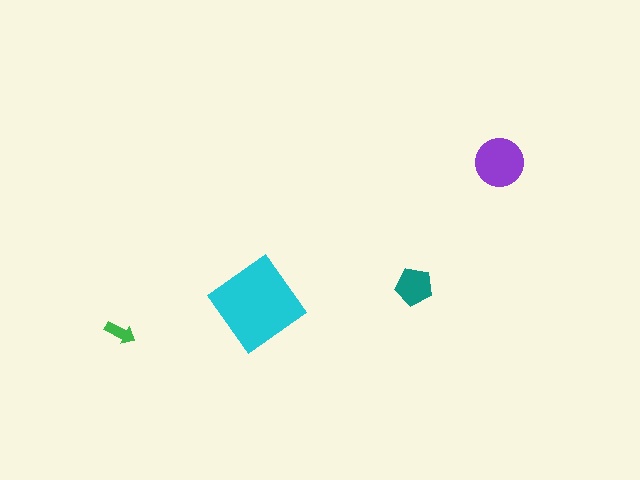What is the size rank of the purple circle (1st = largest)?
2nd.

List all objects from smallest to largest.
The green arrow, the teal pentagon, the purple circle, the cyan diamond.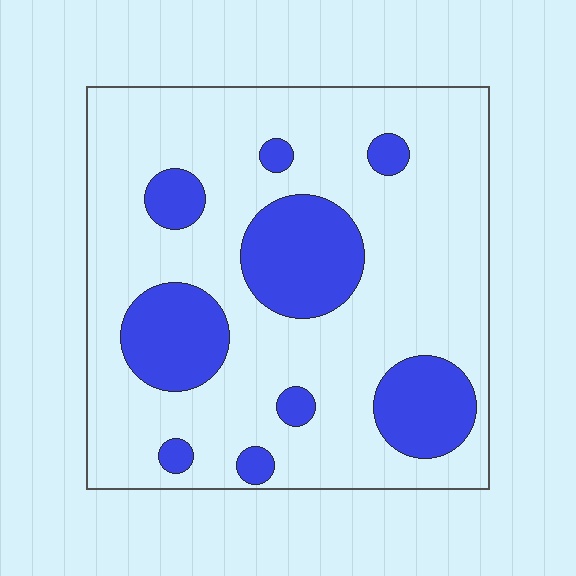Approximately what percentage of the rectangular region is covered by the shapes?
Approximately 25%.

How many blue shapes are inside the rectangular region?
9.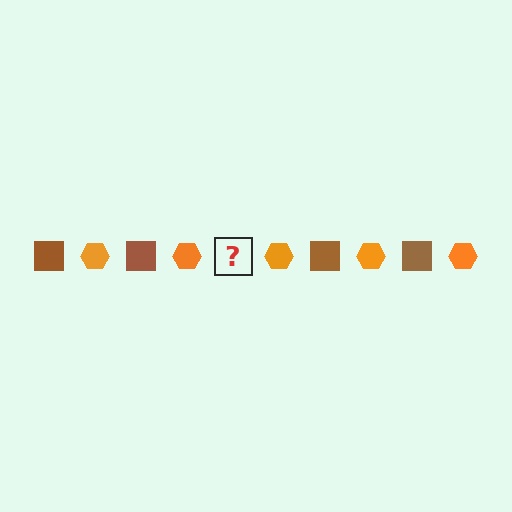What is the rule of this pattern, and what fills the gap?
The rule is that the pattern alternates between brown square and orange hexagon. The gap should be filled with a brown square.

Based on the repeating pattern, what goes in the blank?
The blank should be a brown square.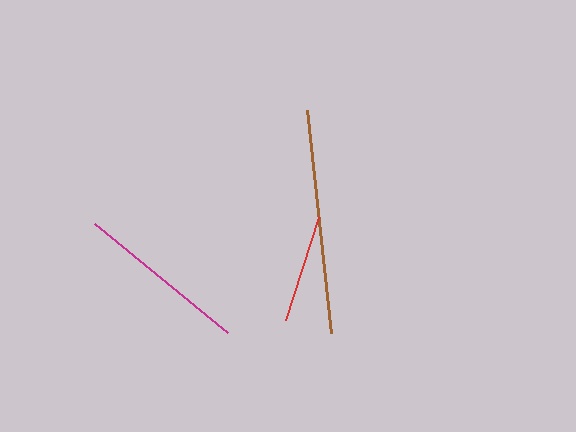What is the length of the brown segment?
The brown segment is approximately 225 pixels long.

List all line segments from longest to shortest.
From longest to shortest: brown, magenta, red.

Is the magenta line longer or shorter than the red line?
The magenta line is longer than the red line.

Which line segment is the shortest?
The red line is the shortest at approximately 109 pixels.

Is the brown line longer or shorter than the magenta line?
The brown line is longer than the magenta line.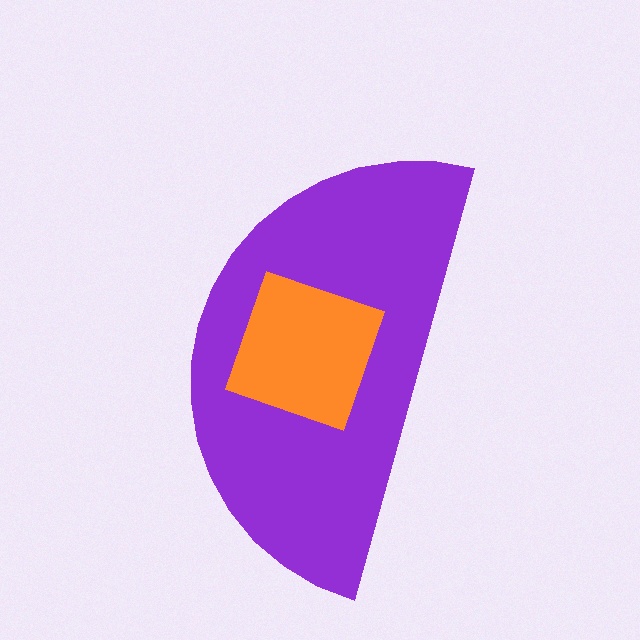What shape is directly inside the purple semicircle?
The orange diamond.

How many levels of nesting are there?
2.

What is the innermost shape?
The orange diamond.